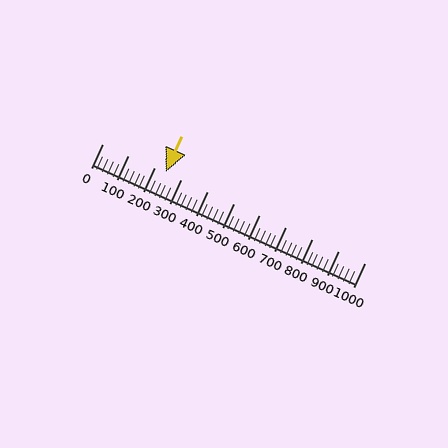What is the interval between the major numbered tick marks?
The major tick marks are spaced 100 units apart.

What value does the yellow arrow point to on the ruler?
The yellow arrow points to approximately 240.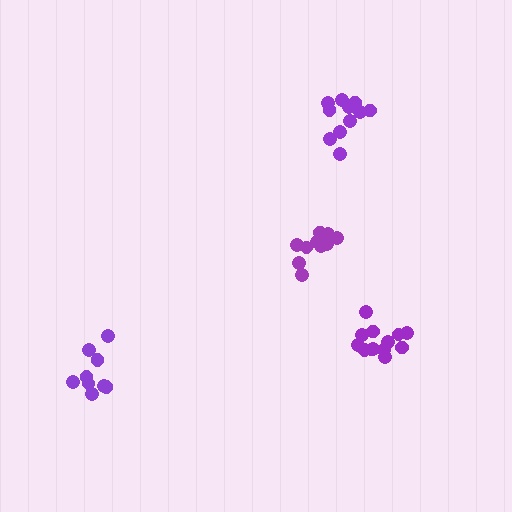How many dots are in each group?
Group 1: 9 dots, Group 2: 12 dots, Group 3: 11 dots, Group 4: 13 dots (45 total).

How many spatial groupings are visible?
There are 4 spatial groupings.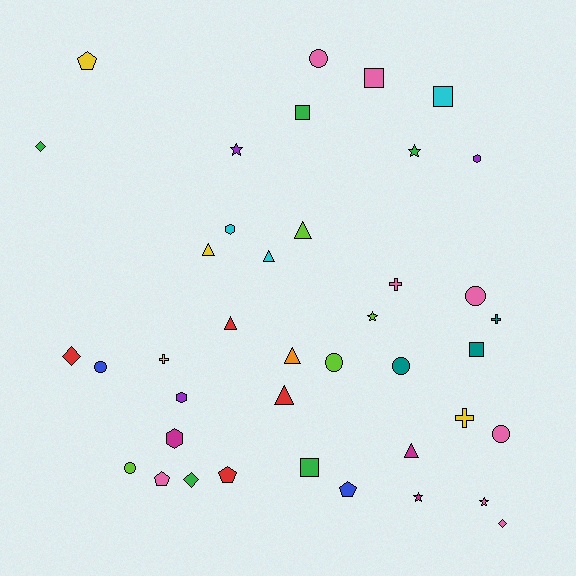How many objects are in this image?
There are 40 objects.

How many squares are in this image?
There are 5 squares.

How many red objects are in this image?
There are 4 red objects.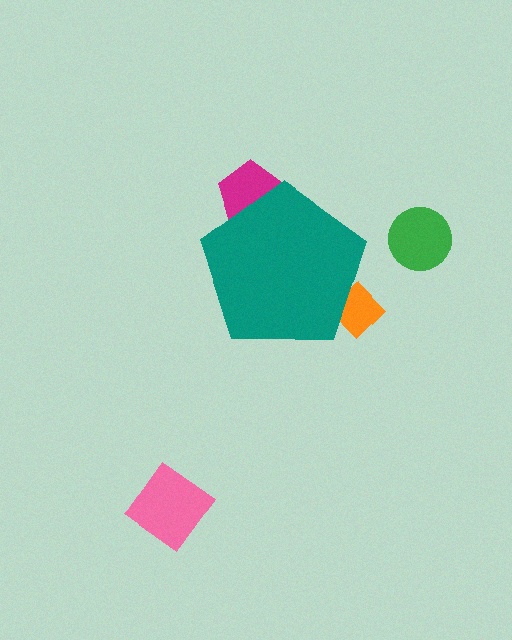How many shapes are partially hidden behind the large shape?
2 shapes are partially hidden.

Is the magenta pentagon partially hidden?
Yes, the magenta pentagon is partially hidden behind the teal pentagon.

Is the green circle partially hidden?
No, the green circle is fully visible.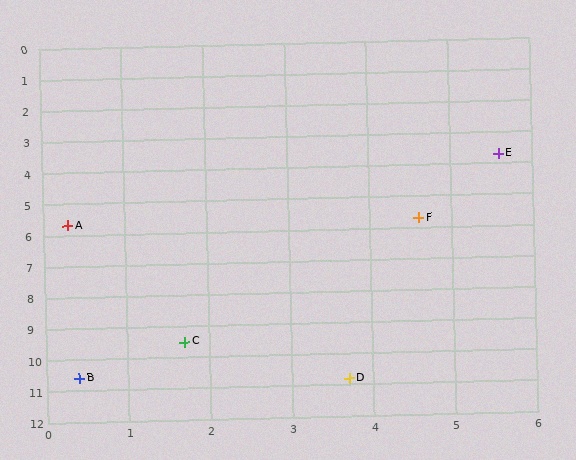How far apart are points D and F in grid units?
Points D and F are about 5.2 grid units apart.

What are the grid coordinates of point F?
Point F is at approximately (4.6, 5.7).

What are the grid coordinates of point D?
Point D is at approximately (3.7, 10.8).